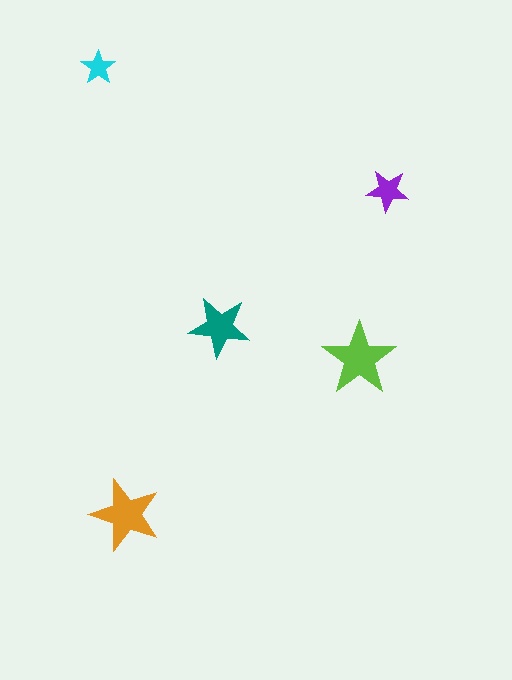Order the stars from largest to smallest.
the lime one, the orange one, the teal one, the purple one, the cyan one.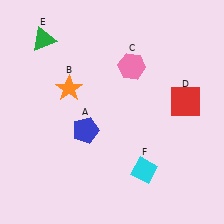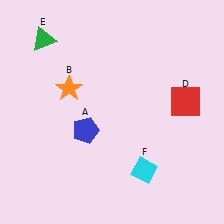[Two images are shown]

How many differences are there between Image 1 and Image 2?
There is 1 difference between the two images.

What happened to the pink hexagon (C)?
The pink hexagon (C) was removed in Image 2. It was in the top-right area of Image 1.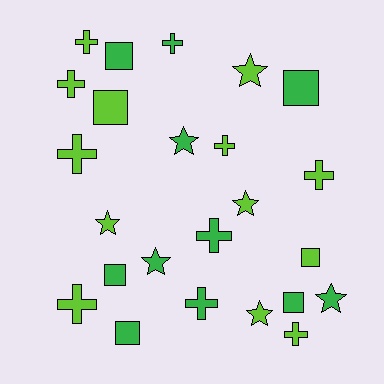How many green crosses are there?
There are 3 green crosses.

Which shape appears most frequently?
Cross, with 10 objects.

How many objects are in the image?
There are 24 objects.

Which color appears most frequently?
Lime, with 13 objects.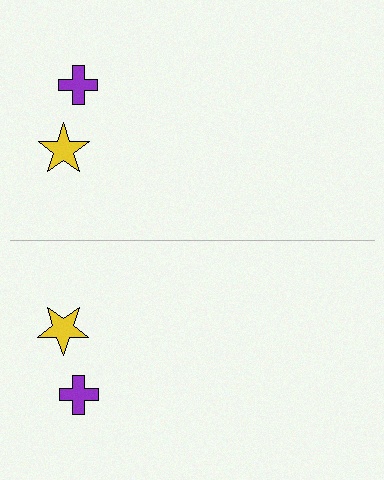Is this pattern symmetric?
Yes, this pattern has bilateral (reflection) symmetry.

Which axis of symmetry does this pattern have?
The pattern has a horizontal axis of symmetry running through the center of the image.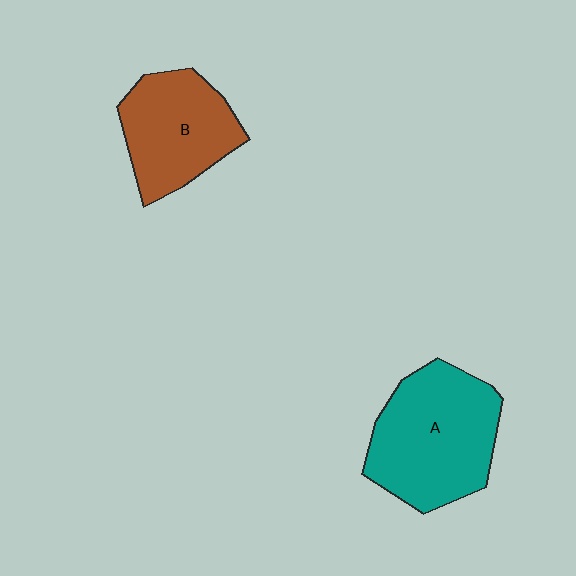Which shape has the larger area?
Shape A (teal).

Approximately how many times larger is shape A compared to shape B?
Approximately 1.3 times.